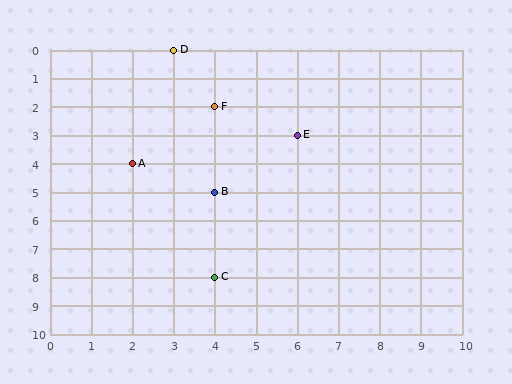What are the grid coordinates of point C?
Point C is at grid coordinates (4, 8).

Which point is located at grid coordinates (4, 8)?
Point C is at (4, 8).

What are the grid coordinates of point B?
Point B is at grid coordinates (4, 5).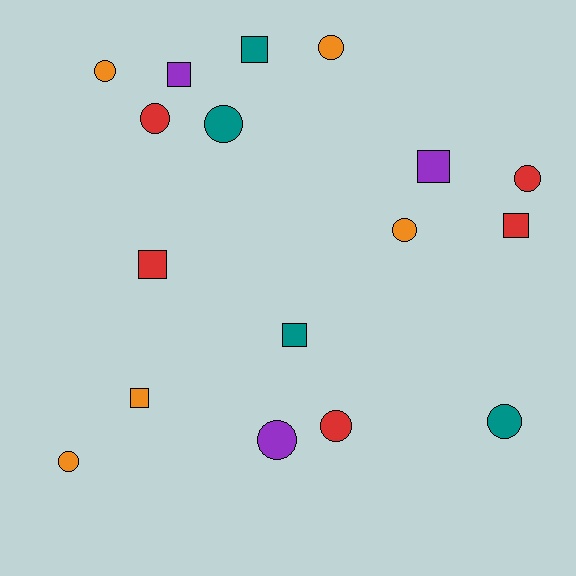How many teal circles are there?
There are 2 teal circles.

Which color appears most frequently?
Red, with 5 objects.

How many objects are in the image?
There are 17 objects.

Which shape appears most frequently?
Circle, with 10 objects.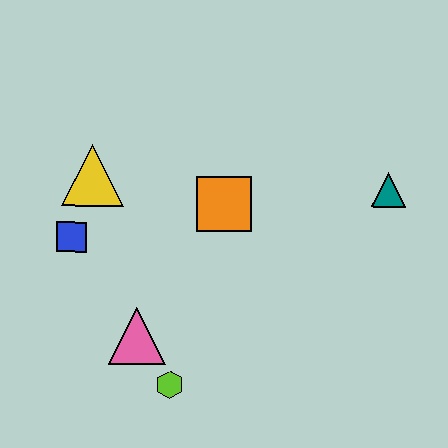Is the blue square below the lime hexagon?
No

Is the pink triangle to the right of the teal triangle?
No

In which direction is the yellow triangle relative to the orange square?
The yellow triangle is to the left of the orange square.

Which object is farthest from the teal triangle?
The blue square is farthest from the teal triangle.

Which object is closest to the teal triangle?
The orange square is closest to the teal triangle.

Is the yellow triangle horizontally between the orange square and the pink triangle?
No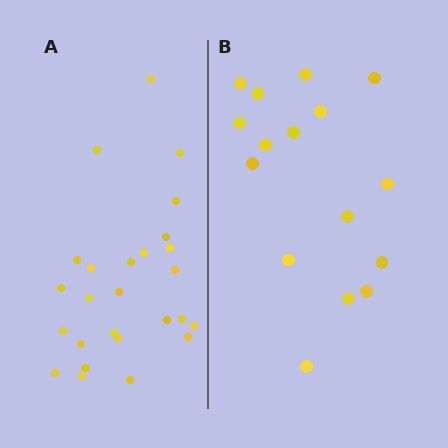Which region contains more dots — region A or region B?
Region A (the left region) has more dots.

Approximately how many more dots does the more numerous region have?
Region A has roughly 10 or so more dots than region B.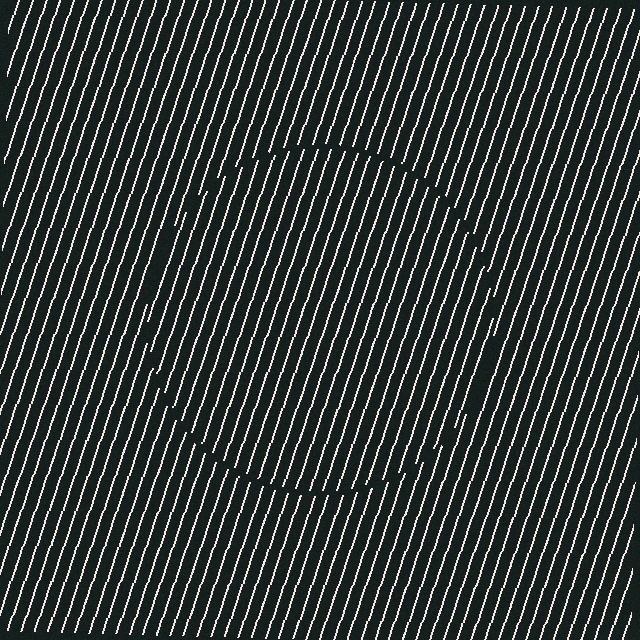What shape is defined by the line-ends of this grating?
An illusory circle. The interior of the shape contains the same grating, shifted by half a period — the contour is defined by the phase discontinuity where line-ends from the inner and outer gratings abut.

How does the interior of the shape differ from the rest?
The interior of the shape contains the same grating, shifted by half a period — the contour is defined by the phase discontinuity where line-ends from the inner and outer gratings abut.